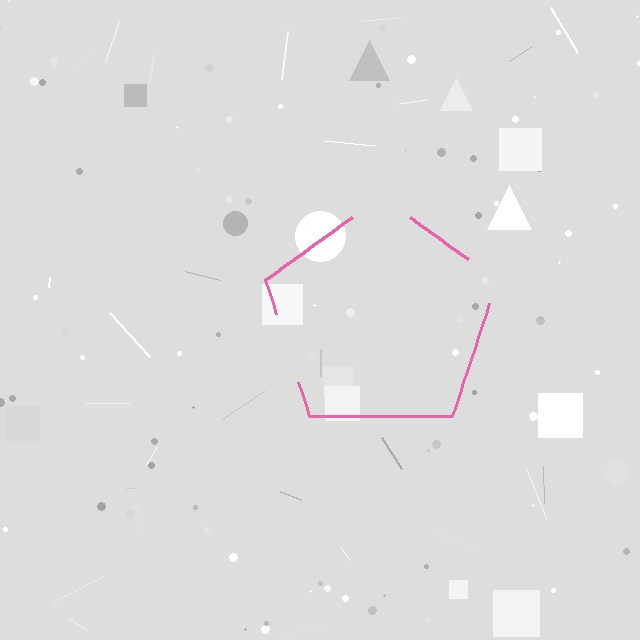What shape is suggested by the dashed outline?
The dashed outline suggests a pentagon.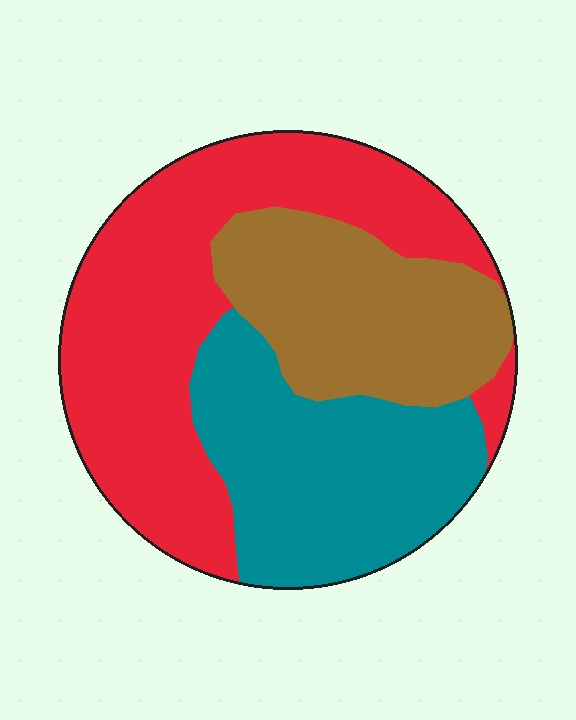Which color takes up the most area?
Red, at roughly 45%.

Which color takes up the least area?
Brown, at roughly 25%.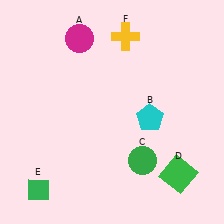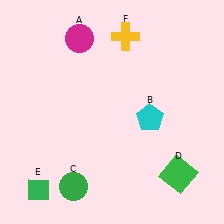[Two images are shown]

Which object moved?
The green circle (C) moved left.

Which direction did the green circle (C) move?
The green circle (C) moved left.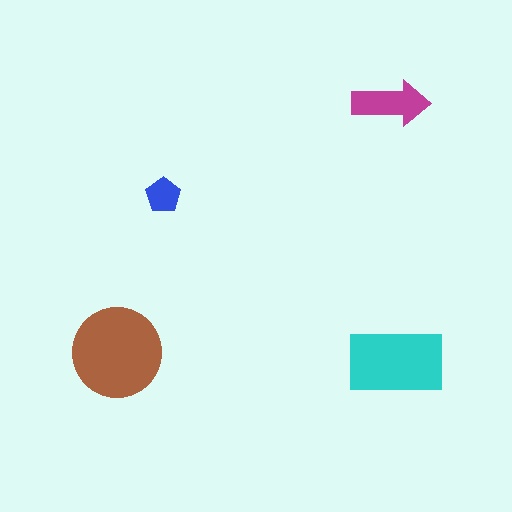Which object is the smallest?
The blue pentagon.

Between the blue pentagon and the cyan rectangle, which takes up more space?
The cyan rectangle.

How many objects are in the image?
There are 4 objects in the image.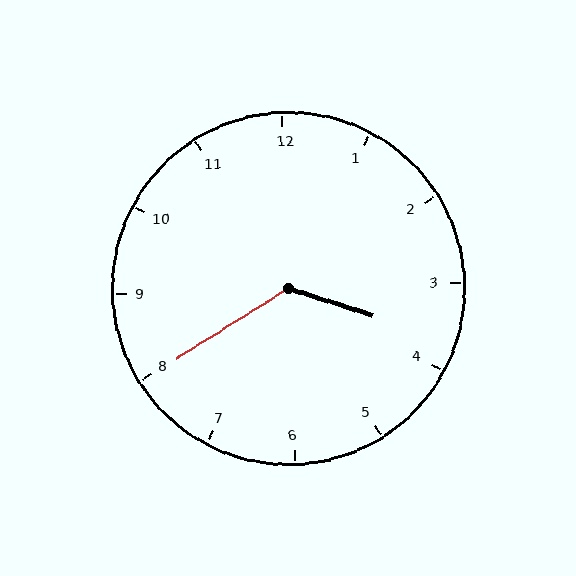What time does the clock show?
3:40.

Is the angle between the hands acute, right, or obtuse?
It is obtuse.